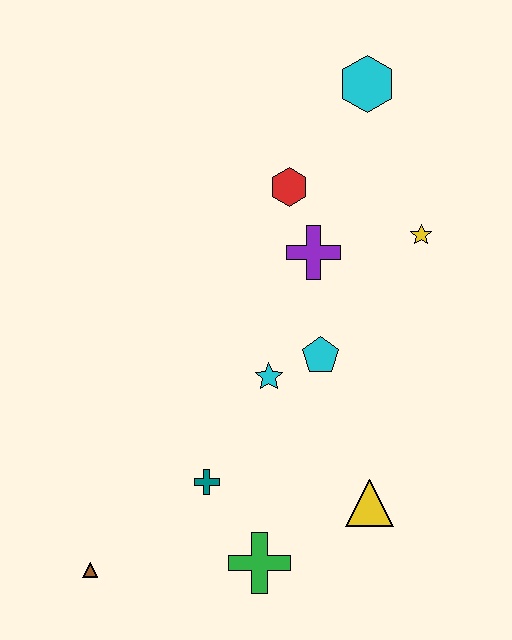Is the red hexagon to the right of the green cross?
Yes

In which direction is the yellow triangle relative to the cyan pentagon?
The yellow triangle is below the cyan pentagon.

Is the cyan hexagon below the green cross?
No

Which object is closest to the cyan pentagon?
The cyan star is closest to the cyan pentagon.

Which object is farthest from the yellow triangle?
The cyan hexagon is farthest from the yellow triangle.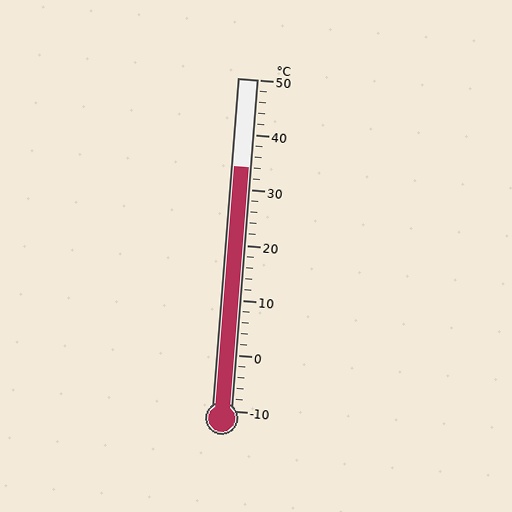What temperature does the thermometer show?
The thermometer shows approximately 34°C.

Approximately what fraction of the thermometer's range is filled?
The thermometer is filled to approximately 75% of its range.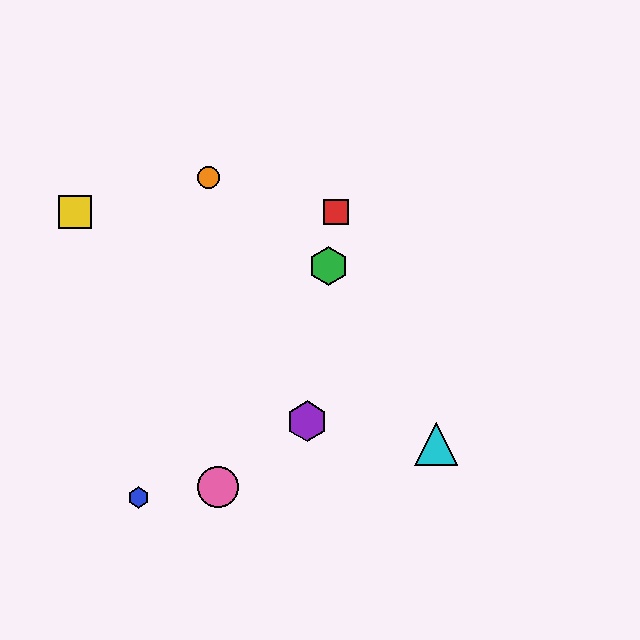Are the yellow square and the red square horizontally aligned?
Yes, both are at y≈212.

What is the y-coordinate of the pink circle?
The pink circle is at y≈487.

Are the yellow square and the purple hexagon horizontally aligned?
No, the yellow square is at y≈212 and the purple hexagon is at y≈421.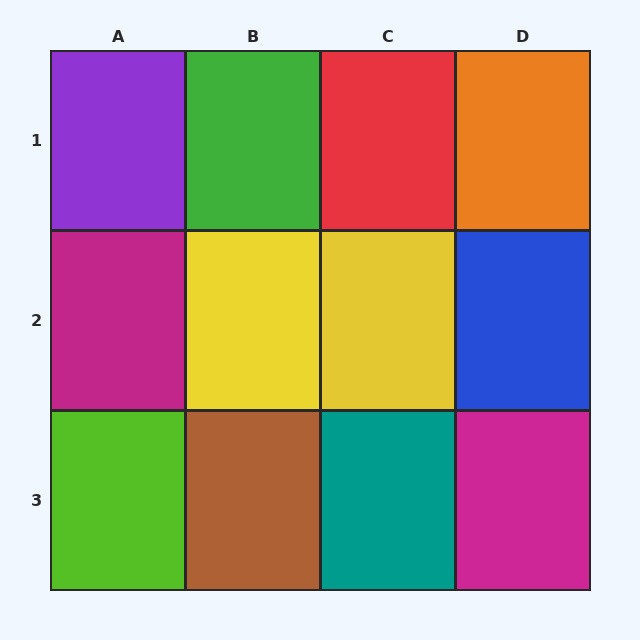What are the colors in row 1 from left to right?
Purple, green, red, orange.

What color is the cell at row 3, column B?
Brown.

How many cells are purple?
1 cell is purple.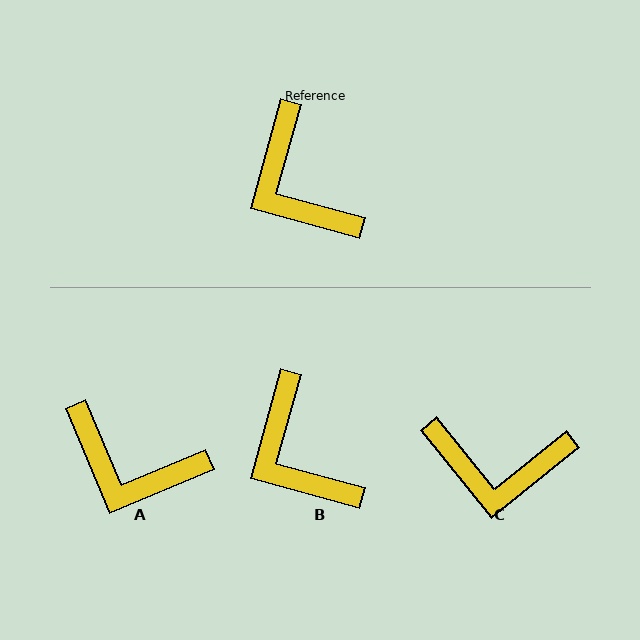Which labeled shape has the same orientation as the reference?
B.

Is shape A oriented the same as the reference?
No, it is off by about 38 degrees.